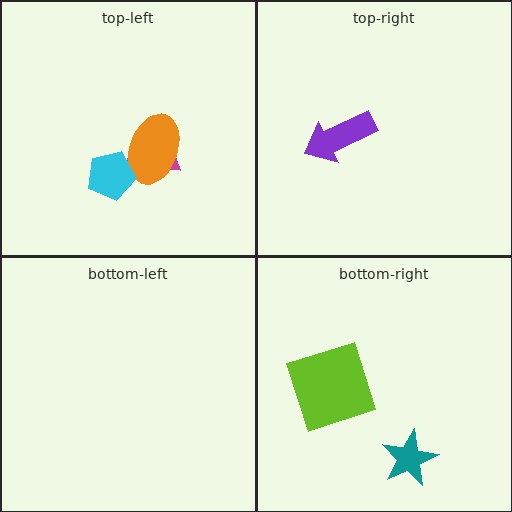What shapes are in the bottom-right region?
The lime square, the teal star.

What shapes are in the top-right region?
The purple arrow.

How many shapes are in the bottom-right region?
2.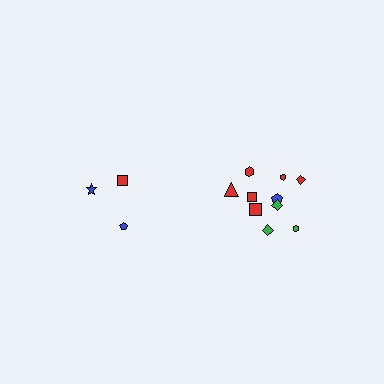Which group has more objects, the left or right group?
The right group.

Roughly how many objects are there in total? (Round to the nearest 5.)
Roughly 15 objects in total.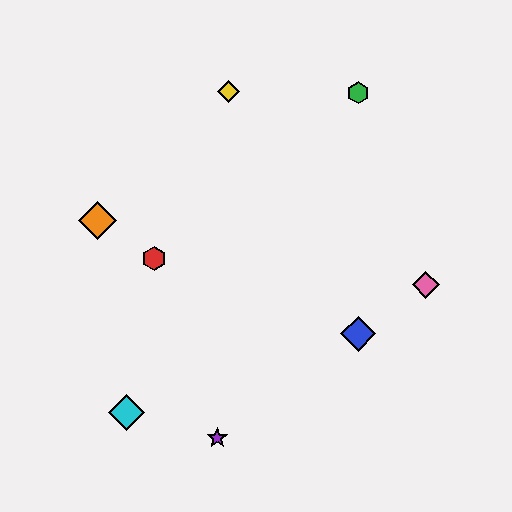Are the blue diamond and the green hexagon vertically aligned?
Yes, both are at x≈358.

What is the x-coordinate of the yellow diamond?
The yellow diamond is at x≈228.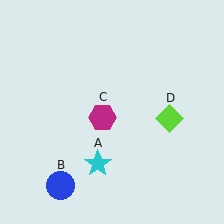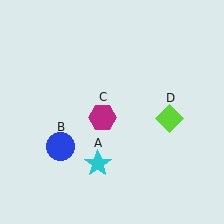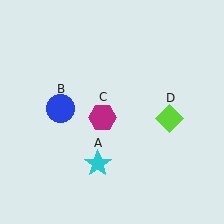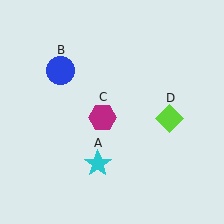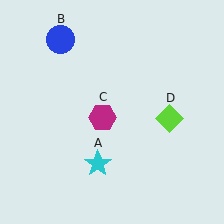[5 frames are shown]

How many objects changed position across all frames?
1 object changed position: blue circle (object B).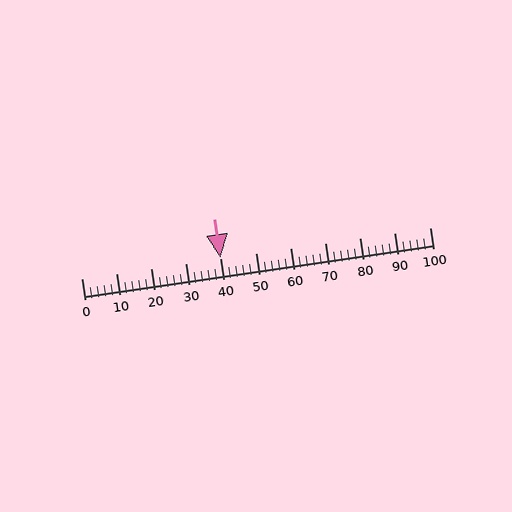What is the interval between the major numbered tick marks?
The major tick marks are spaced 10 units apart.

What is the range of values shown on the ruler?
The ruler shows values from 0 to 100.